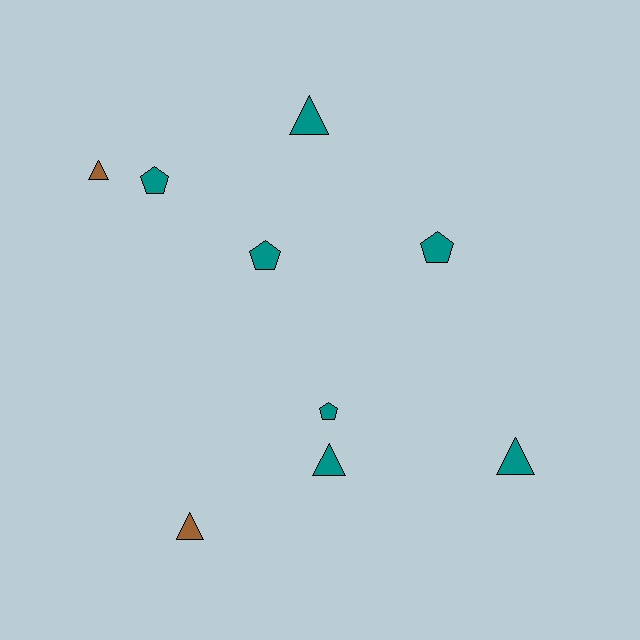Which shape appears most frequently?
Triangle, with 5 objects.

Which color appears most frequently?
Teal, with 7 objects.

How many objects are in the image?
There are 9 objects.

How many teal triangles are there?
There are 3 teal triangles.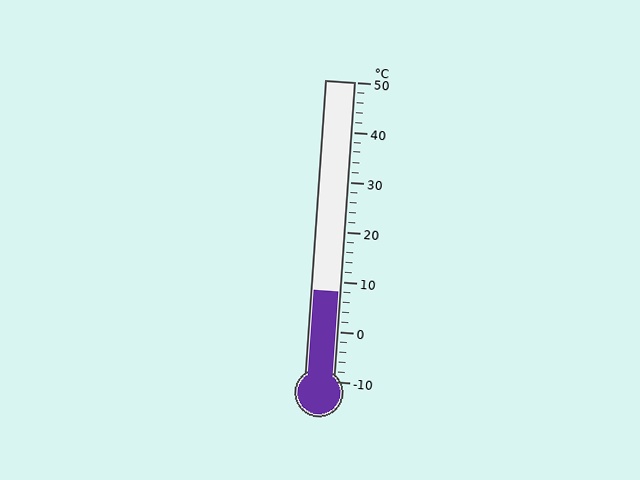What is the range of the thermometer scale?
The thermometer scale ranges from -10°C to 50°C.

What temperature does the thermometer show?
The thermometer shows approximately 8°C.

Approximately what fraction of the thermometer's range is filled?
The thermometer is filled to approximately 30% of its range.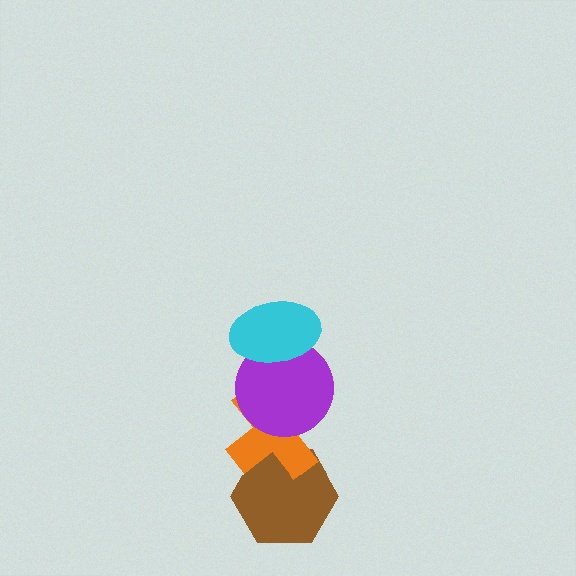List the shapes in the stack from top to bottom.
From top to bottom: the cyan ellipse, the purple circle, the orange cross, the brown hexagon.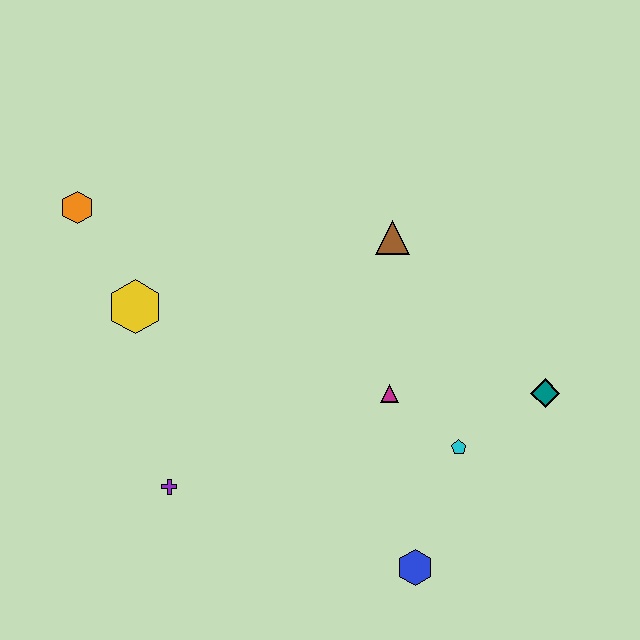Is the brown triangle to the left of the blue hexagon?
Yes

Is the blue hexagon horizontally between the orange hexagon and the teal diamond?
Yes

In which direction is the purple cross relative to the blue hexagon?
The purple cross is to the left of the blue hexagon.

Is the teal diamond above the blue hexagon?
Yes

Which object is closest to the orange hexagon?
The yellow hexagon is closest to the orange hexagon.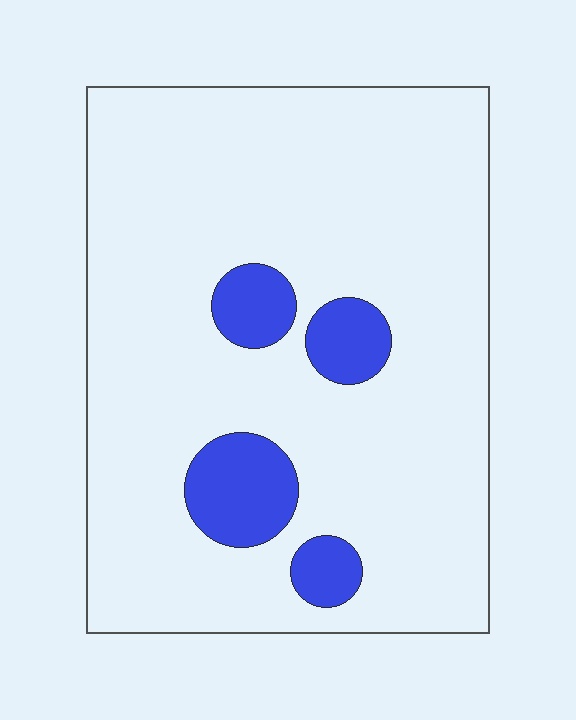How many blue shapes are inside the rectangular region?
4.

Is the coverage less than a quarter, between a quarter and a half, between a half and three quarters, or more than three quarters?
Less than a quarter.